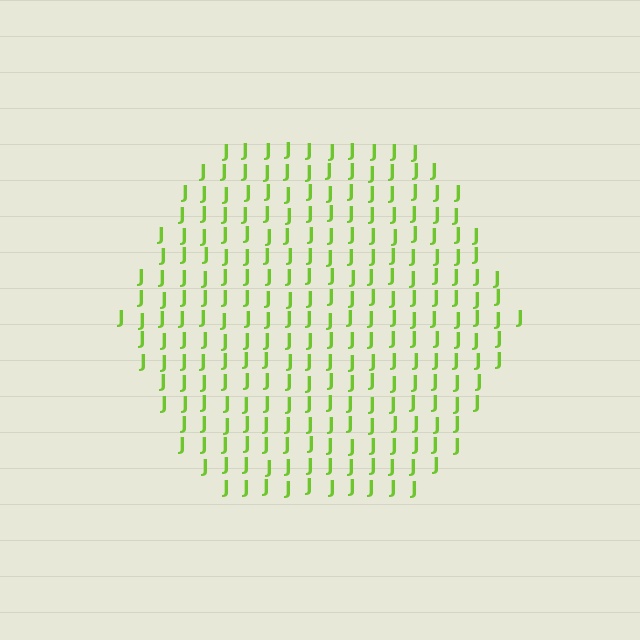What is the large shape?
The large shape is a hexagon.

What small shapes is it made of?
It is made of small letter J's.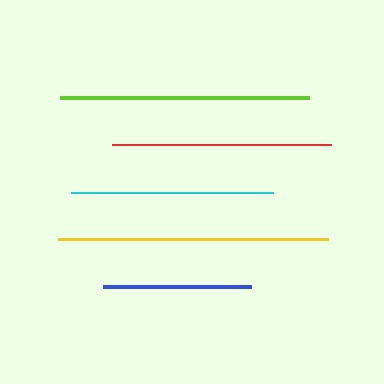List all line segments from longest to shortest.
From longest to shortest: yellow, lime, red, cyan, blue.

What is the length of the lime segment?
The lime segment is approximately 249 pixels long.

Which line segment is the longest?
The yellow line is the longest at approximately 271 pixels.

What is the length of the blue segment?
The blue segment is approximately 148 pixels long.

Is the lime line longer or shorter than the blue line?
The lime line is longer than the blue line.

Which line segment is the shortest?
The blue line is the shortest at approximately 148 pixels.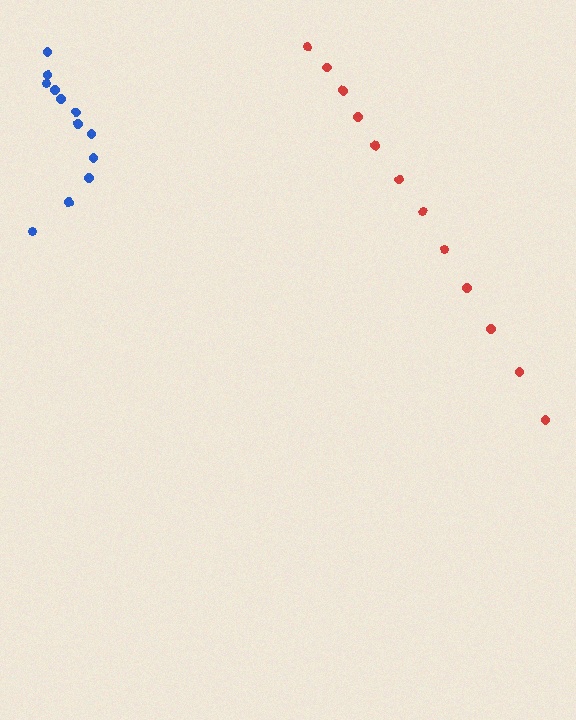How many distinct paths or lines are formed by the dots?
There are 2 distinct paths.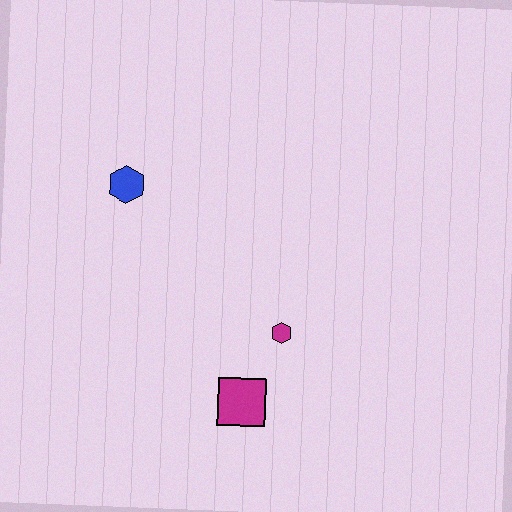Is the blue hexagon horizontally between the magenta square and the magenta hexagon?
No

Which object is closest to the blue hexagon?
The magenta hexagon is closest to the blue hexagon.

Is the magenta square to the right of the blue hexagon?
Yes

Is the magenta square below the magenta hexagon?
Yes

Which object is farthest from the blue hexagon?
The magenta square is farthest from the blue hexagon.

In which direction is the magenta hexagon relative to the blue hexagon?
The magenta hexagon is to the right of the blue hexagon.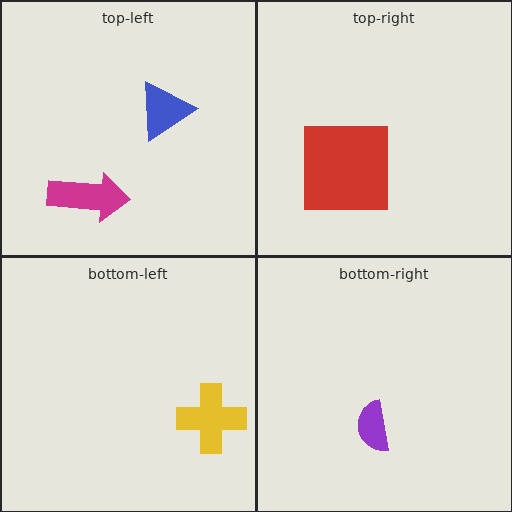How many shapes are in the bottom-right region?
1.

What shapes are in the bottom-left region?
The yellow cross.